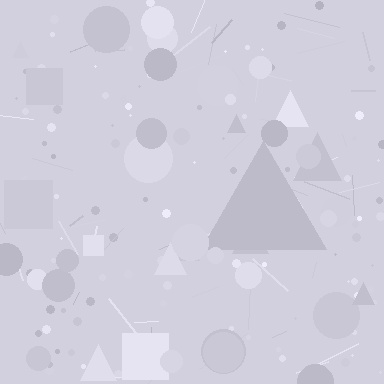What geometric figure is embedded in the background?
A triangle is embedded in the background.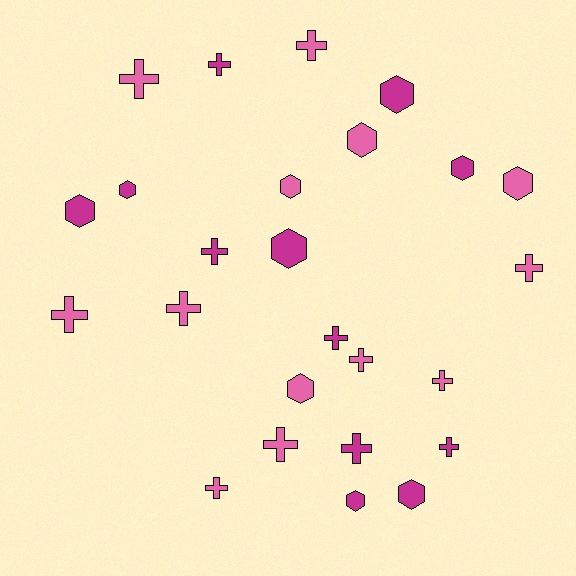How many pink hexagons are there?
There are 4 pink hexagons.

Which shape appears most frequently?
Cross, with 14 objects.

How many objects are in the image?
There are 25 objects.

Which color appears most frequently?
Pink, with 13 objects.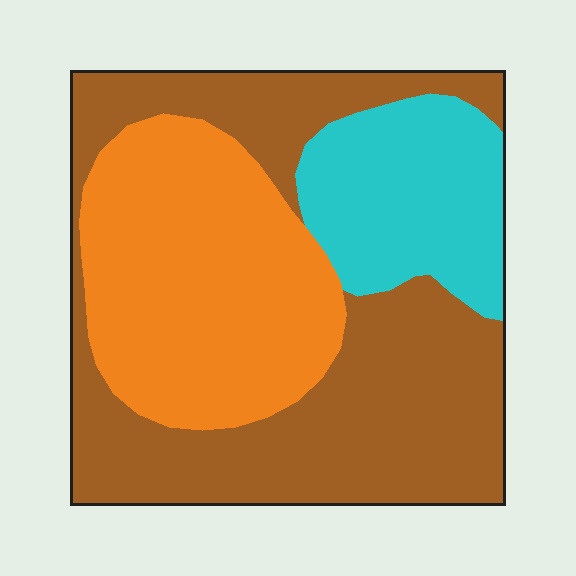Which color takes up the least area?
Cyan, at roughly 20%.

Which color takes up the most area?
Brown, at roughly 45%.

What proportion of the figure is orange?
Orange covers roughly 35% of the figure.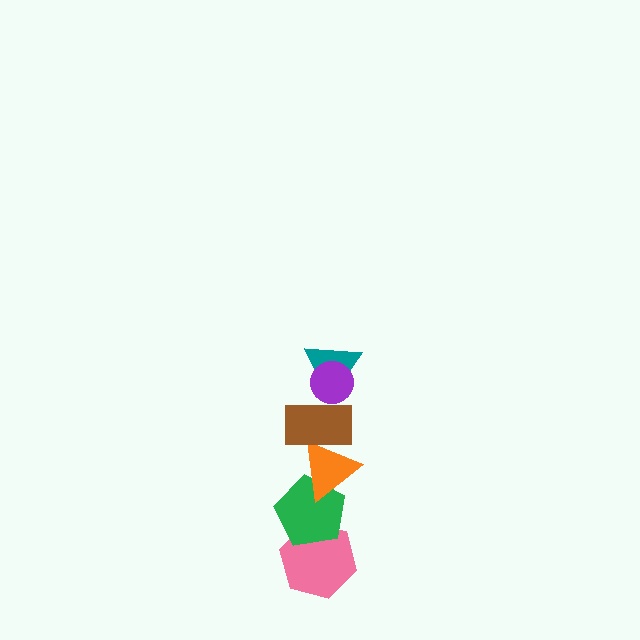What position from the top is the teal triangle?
The teal triangle is 2nd from the top.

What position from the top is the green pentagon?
The green pentagon is 5th from the top.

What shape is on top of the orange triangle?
The brown rectangle is on top of the orange triangle.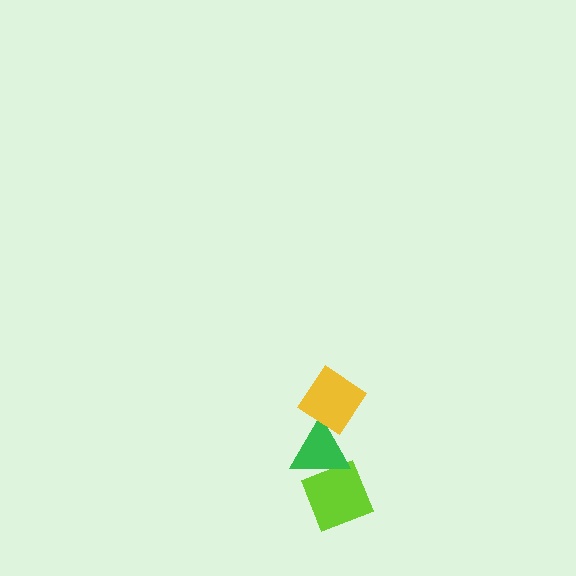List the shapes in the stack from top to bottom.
From top to bottom: the yellow diamond, the green triangle, the lime diamond.